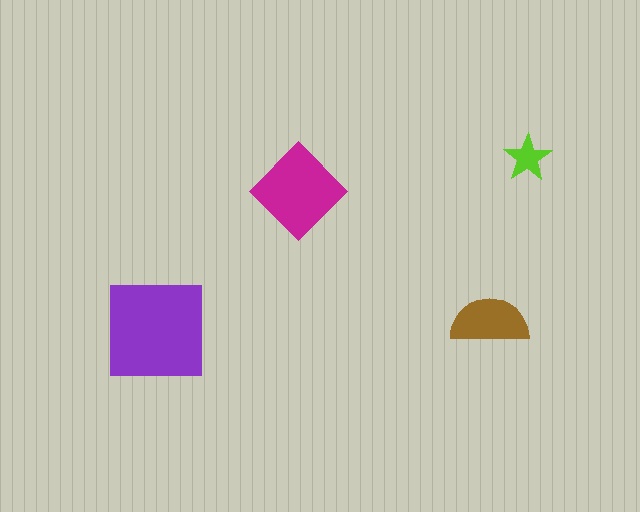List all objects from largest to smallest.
The purple square, the magenta diamond, the brown semicircle, the lime star.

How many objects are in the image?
There are 4 objects in the image.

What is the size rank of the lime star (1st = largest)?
4th.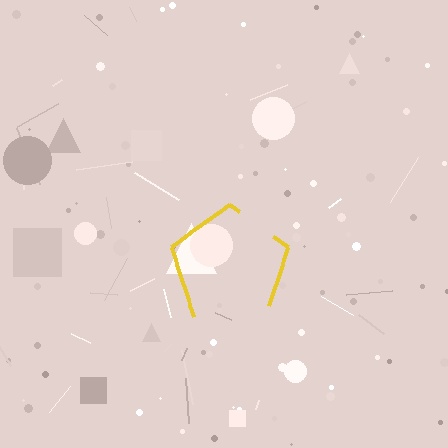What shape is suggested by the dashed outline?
The dashed outline suggests a pentagon.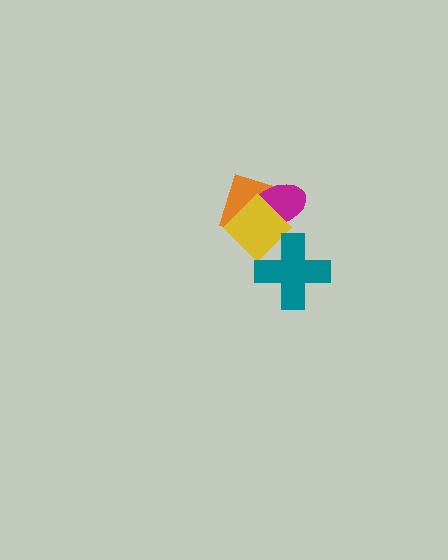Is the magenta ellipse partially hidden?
Yes, it is partially covered by another shape.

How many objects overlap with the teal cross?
1 object overlaps with the teal cross.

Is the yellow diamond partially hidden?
Yes, it is partially covered by another shape.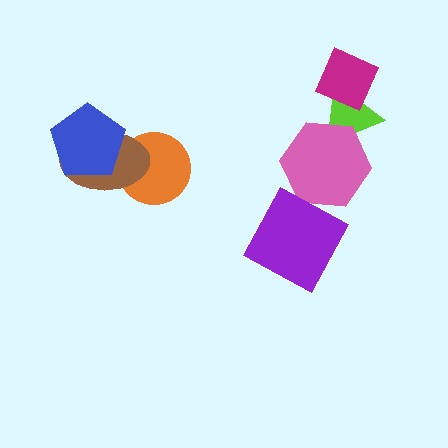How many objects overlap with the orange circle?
1 object overlaps with the orange circle.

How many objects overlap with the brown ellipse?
2 objects overlap with the brown ellipse.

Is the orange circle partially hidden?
Yes, it is partially covered by another shape.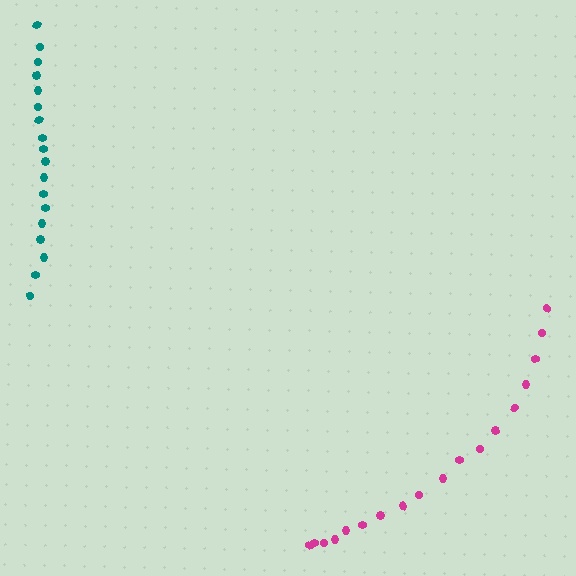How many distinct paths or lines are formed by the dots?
There are 2 distinct paths.